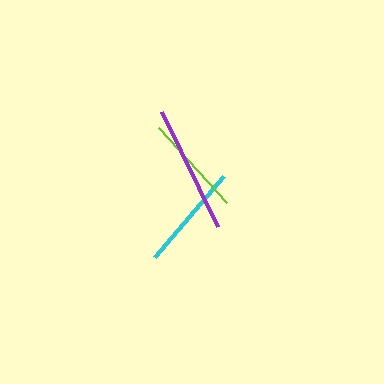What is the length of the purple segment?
The purple segment is approximately 128 pixels long.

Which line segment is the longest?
The purple line is the longest at approximately 128 pixels.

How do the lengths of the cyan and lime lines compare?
The cyan and lime lines are approximately the same length.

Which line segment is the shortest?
The lime line is the shortest at approximately 102 pixels.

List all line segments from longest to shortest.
From longest to shortest: purple, cyan, lime.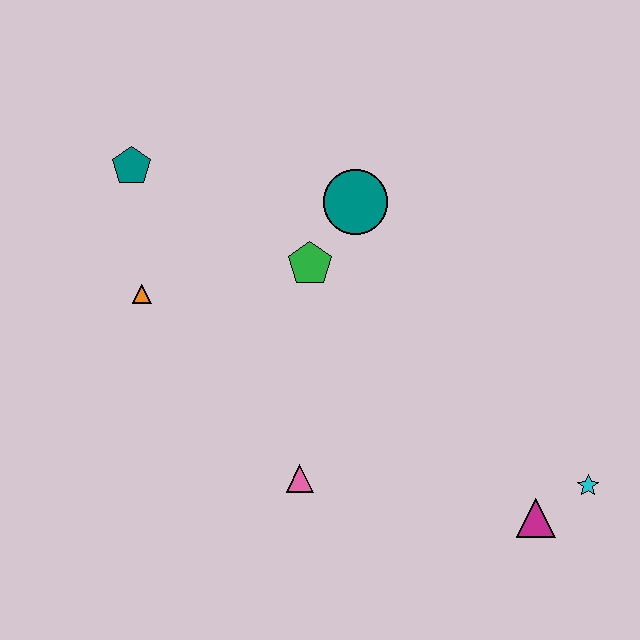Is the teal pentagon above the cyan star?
Yes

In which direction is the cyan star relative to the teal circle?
The cyan star is below the teal circle.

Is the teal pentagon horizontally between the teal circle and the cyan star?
No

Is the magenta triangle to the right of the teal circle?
Yes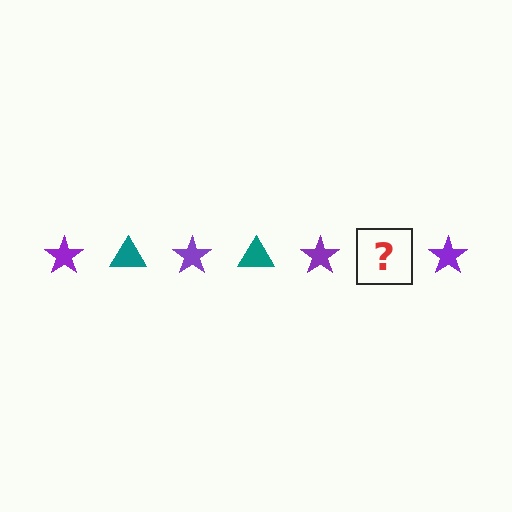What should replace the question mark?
The question mark should be replaced with a teal triangle.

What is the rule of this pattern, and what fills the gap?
The rule is that the pattern alternates between purple star and teal triangle. The gap should be filled with a teal triangle.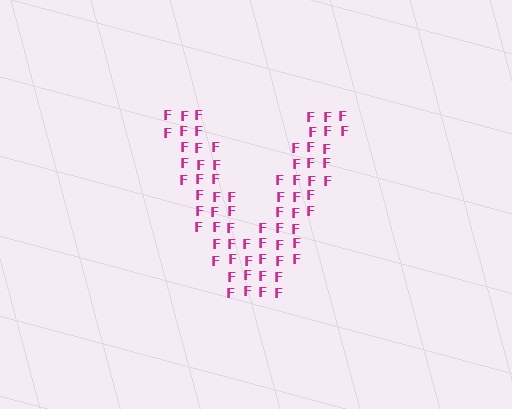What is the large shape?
The large shape is the letter V.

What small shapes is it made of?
It is made of small letter F's.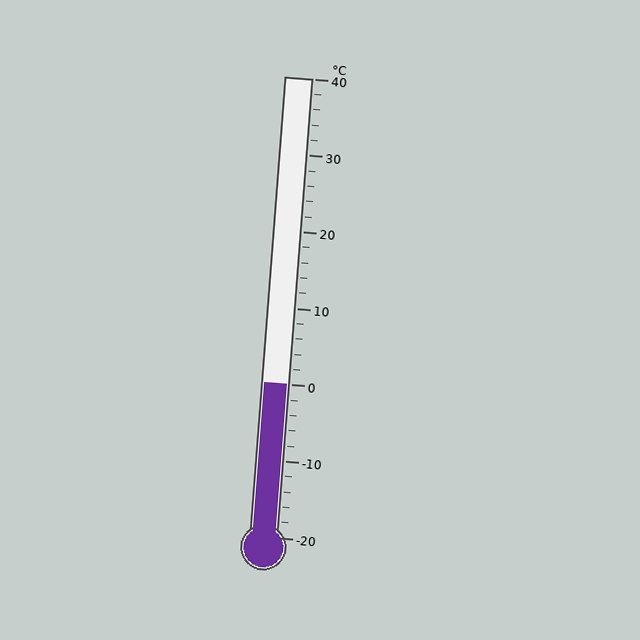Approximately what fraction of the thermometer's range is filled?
The thermometer is filled to approximately 35% of its range.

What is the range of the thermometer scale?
The thermometer scale ranges from -20°C to 40°C.